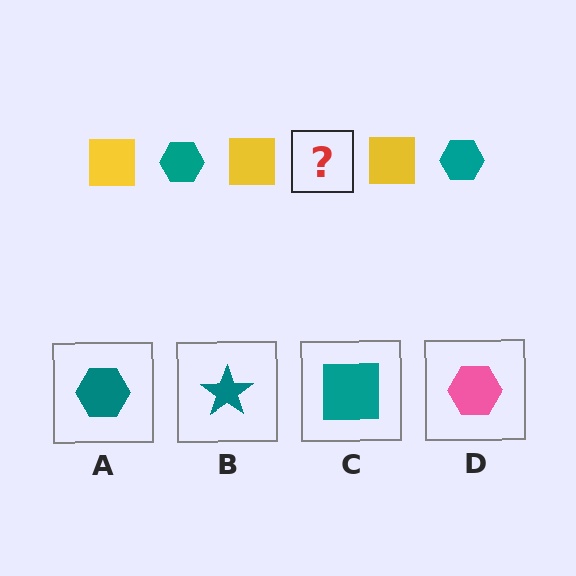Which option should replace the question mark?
Option A.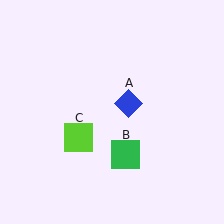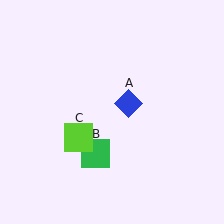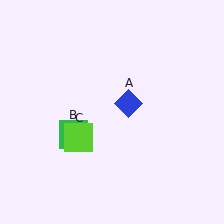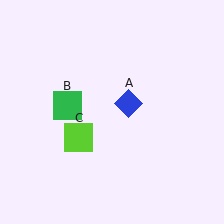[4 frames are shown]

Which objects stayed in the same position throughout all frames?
Blue diamond (object A) and lime square (object C) remained stationary.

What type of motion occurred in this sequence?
The green square (object B) rotated clockwise around the center of the scene.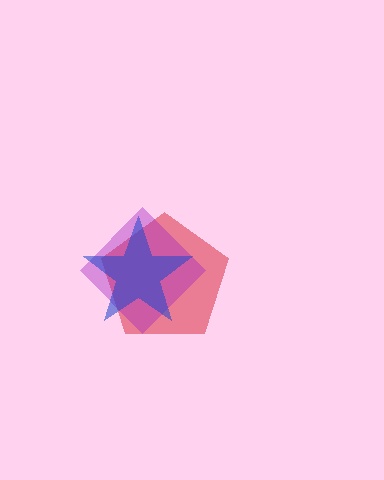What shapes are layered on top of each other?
The layered shapes are: a red pentagon, a purple diamond, a blue star.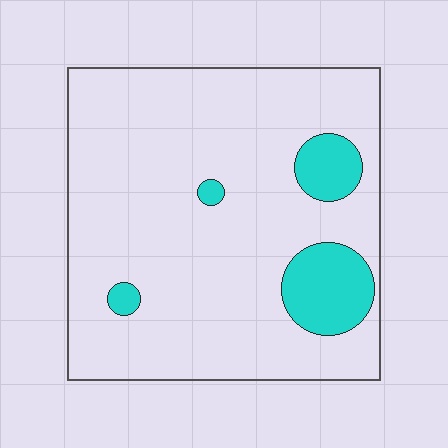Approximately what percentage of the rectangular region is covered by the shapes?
Approximately 10%.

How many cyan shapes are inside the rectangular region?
4.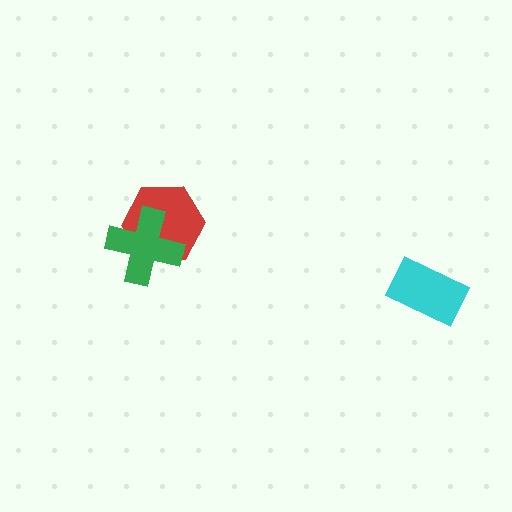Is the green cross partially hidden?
No, no other shape covers it.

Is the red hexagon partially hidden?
Yes, it is partially covered by another shape.